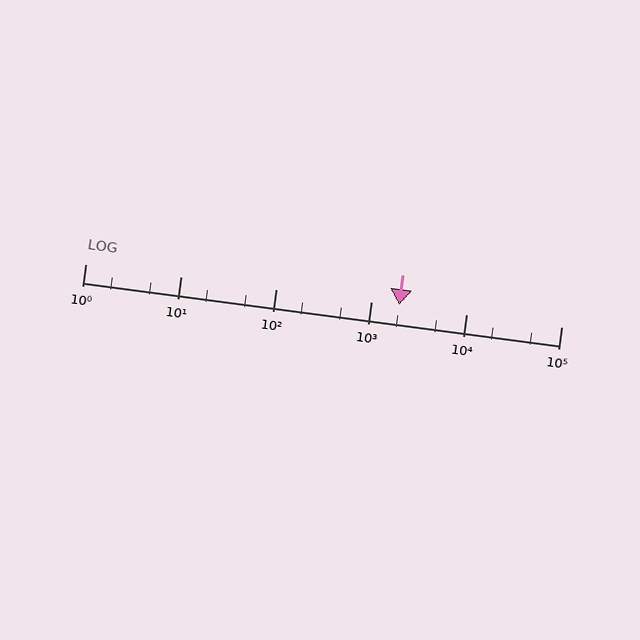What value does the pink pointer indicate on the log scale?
The pointer indicates approximately 2000.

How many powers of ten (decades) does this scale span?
The scale spans 5 decades, from 1 to 100000.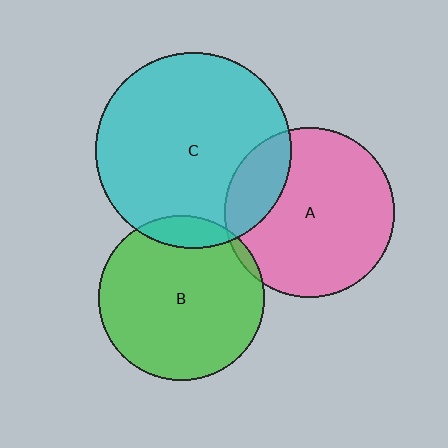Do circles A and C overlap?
Yes.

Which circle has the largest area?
Circle C (cyan).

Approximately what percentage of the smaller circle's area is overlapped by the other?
Approximately 20%.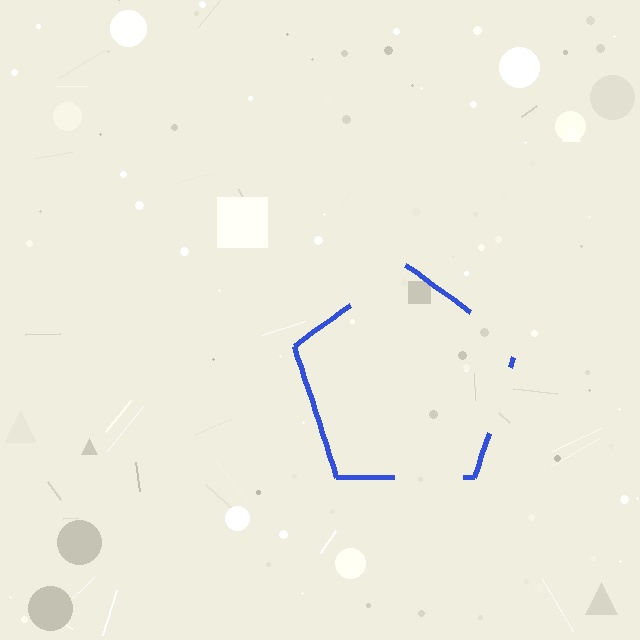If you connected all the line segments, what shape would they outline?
They would outline a pentagon.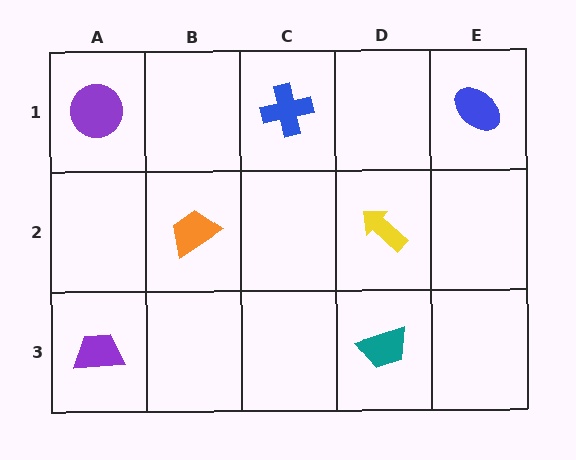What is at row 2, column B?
An orange trapezoid.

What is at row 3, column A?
A purple trapezoid.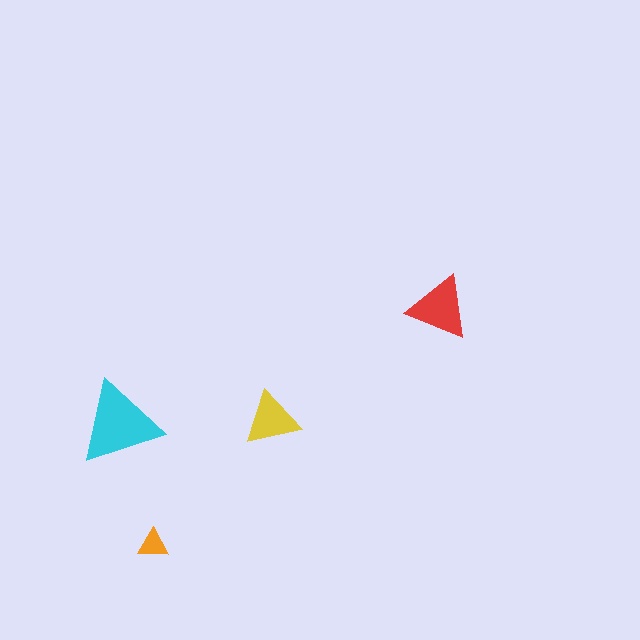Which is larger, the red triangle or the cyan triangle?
The cyan one.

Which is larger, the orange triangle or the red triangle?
The red one.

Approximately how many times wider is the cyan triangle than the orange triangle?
About 2.5 times wider.